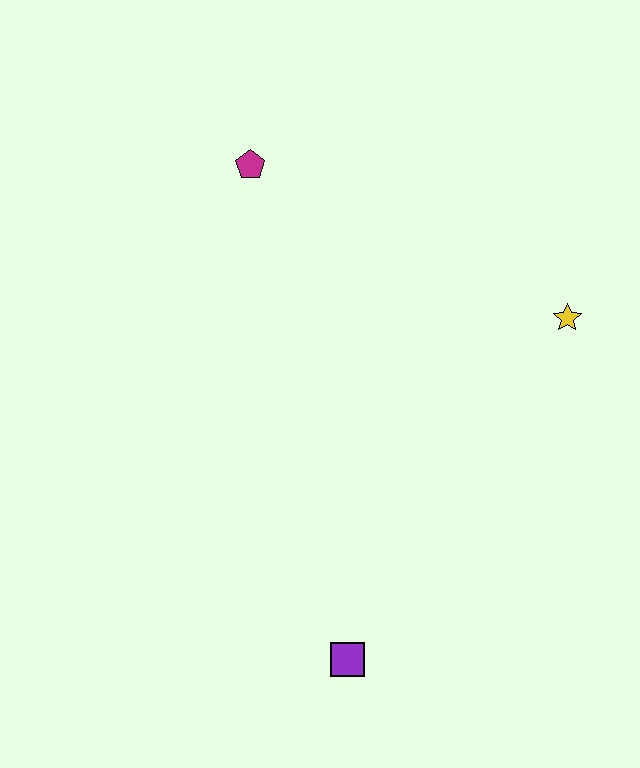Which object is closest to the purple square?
The yellow star is closest to the purple square.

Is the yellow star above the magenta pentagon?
No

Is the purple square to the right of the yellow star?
No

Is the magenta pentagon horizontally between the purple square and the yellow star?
No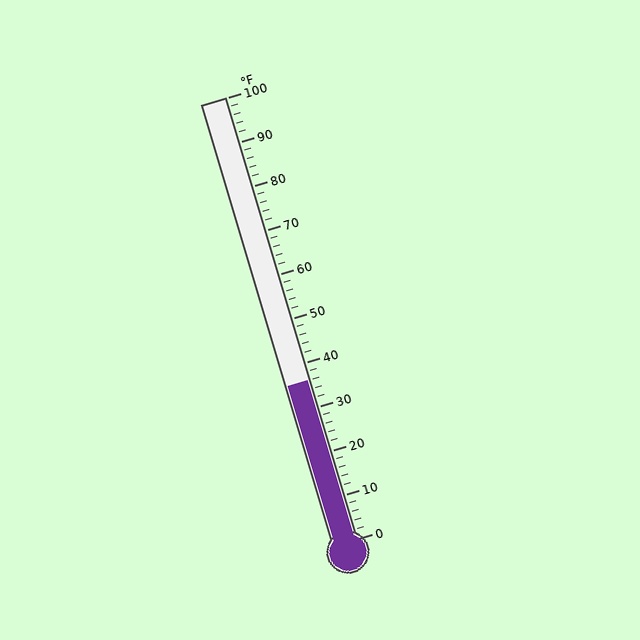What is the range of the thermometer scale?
The thermometer scale ranges from 0°F to 100°F.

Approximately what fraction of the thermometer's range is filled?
The thermometer is filled to approximately 35% of its range.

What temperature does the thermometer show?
The thermometer shows approximately 36°F.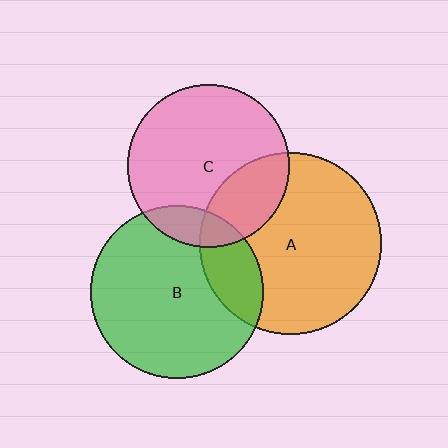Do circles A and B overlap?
Yes.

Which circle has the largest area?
Circle A (orange).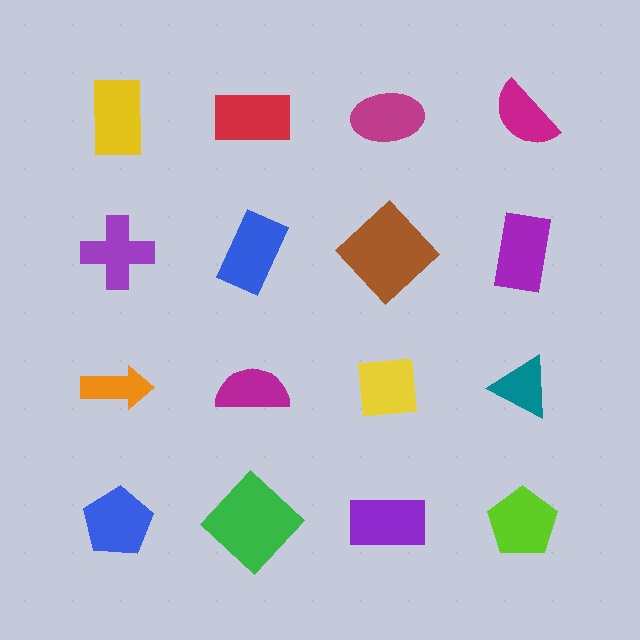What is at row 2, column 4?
A purple rectangle.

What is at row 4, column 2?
A green diamond.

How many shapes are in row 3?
4 shapes.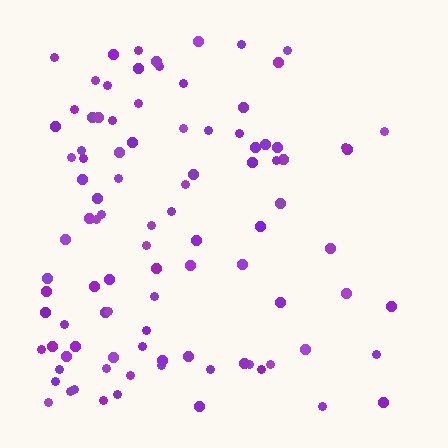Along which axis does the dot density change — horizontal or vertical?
Horizontal.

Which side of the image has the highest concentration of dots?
The left.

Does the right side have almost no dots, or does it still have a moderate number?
Still a moderate number, just noticeably fewer than the left.